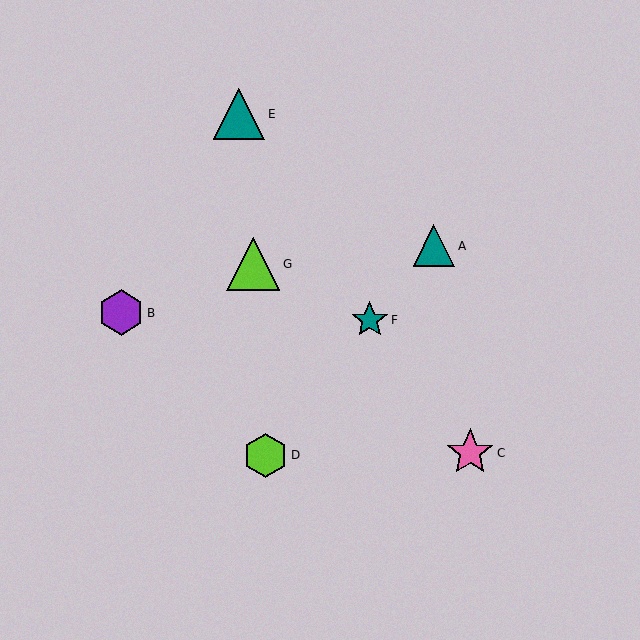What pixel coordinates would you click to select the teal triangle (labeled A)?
Click at (434, 246) to select the teal triangle A.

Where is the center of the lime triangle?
The center of the lime triangle is at (253, 264).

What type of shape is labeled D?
Shape D is a lime hexagon.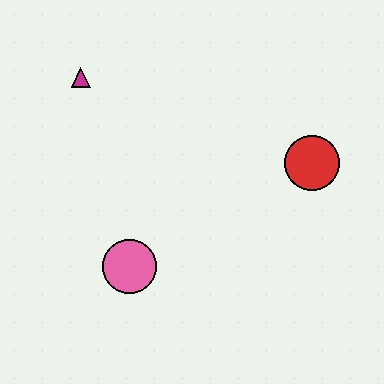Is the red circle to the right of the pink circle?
Yes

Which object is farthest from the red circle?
The magenta triangle is farthest from the red circle.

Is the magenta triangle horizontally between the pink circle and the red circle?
No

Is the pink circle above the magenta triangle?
No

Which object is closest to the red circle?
The pink circle is closest to the red circle.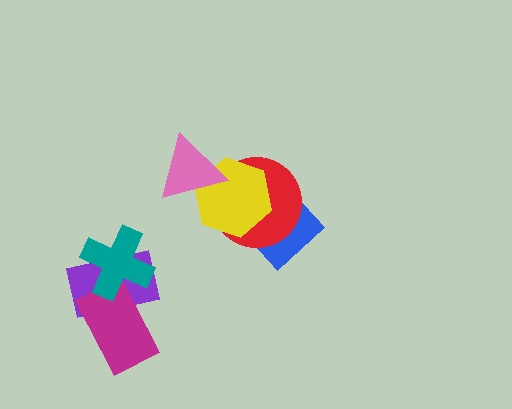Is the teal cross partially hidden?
No, no other shape covers it.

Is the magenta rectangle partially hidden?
Yes, it is partially covered by another shape.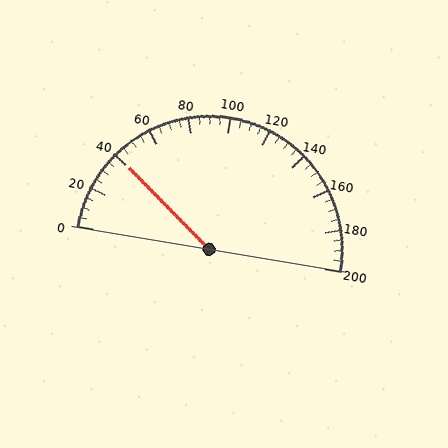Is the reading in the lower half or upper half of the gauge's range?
The reading is in the lower half of the range (0 to 200).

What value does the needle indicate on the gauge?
The needle indicates approximately 40.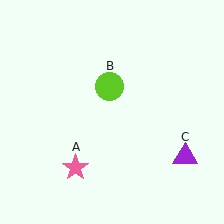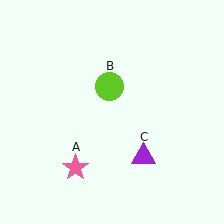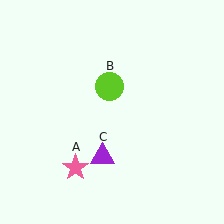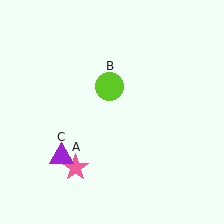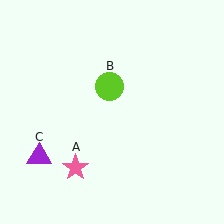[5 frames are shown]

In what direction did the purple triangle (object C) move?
The purple triangle (object C) moved left.